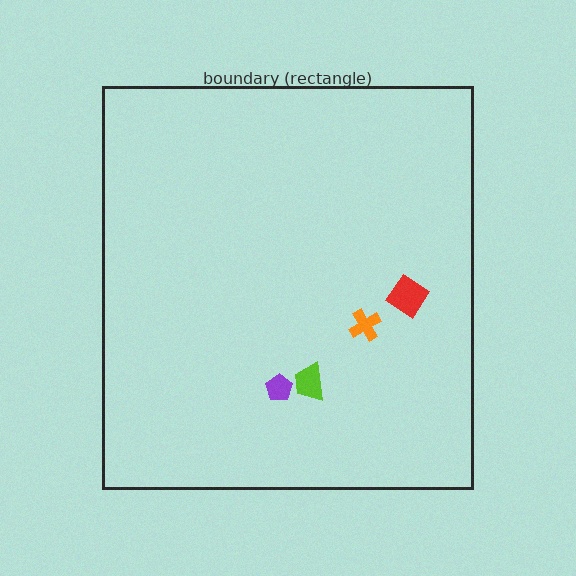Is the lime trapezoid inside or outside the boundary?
Inside.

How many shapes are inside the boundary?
4 inside, 0 outside.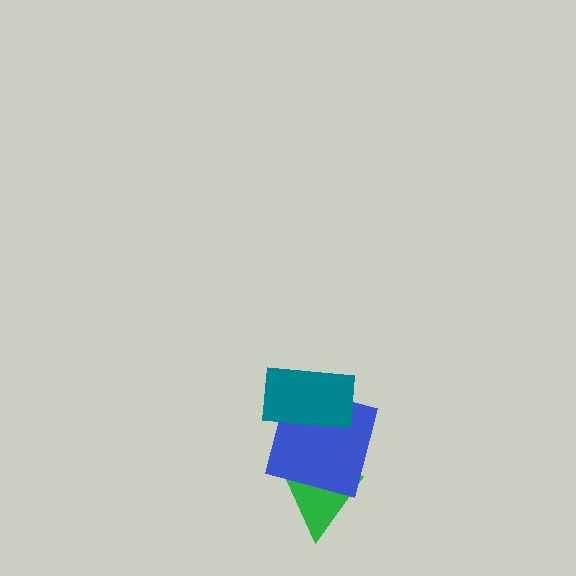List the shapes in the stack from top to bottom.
From top to bottom: the teal rectangle, the blue square, the green triangle.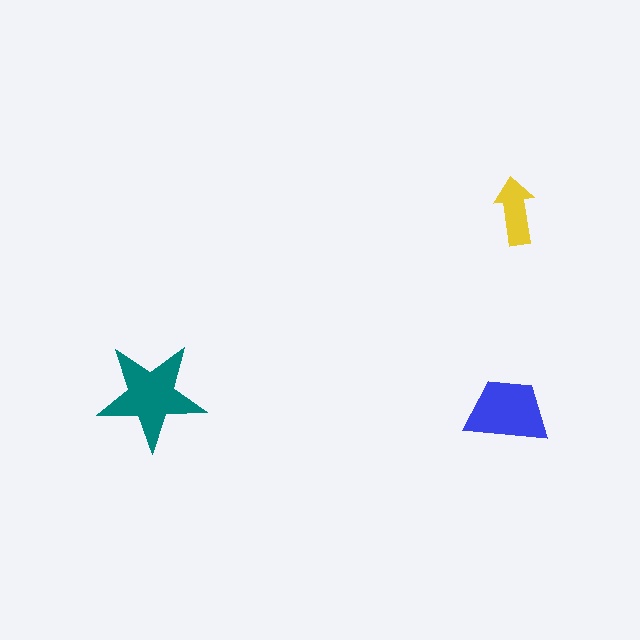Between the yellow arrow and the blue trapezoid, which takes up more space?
The blue trapezoid.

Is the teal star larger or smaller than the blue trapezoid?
Larger.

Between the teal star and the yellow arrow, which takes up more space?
The teal star.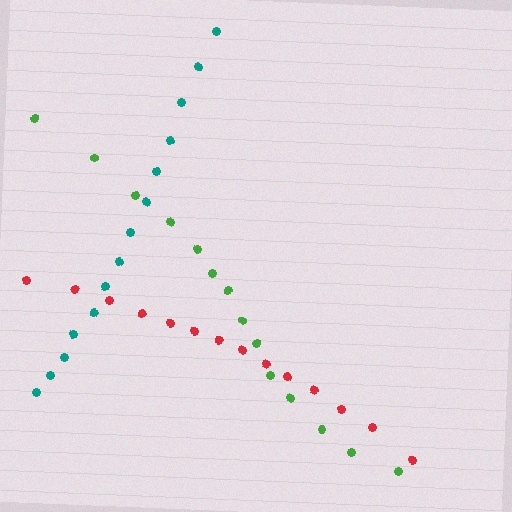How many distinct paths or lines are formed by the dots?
There are 3 distinct paths.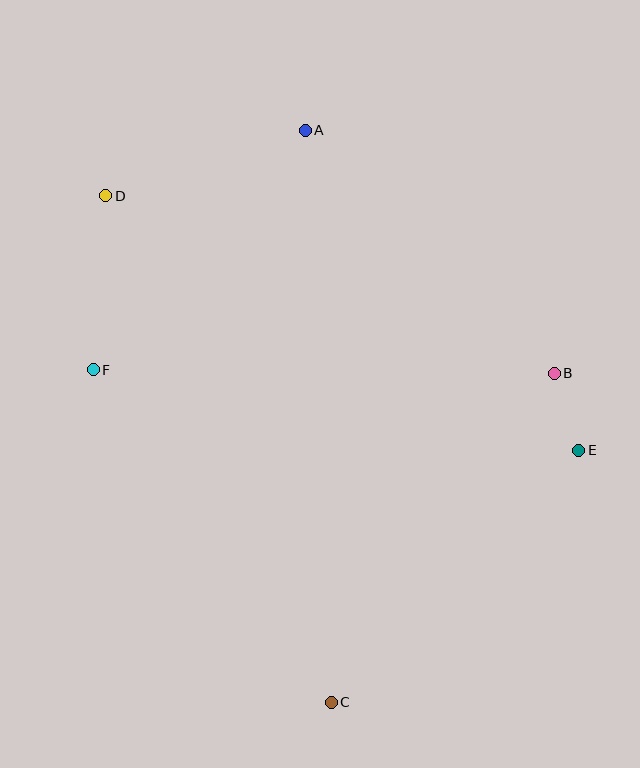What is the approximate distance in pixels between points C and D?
The distance between C and D is approximately 554 pixels.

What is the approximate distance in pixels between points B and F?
The distance between B and F is approximately 461 pixels.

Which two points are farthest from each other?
Points A and C are farthest from each other.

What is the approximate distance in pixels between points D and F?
The distance between D and F is approximately 175 pixels.